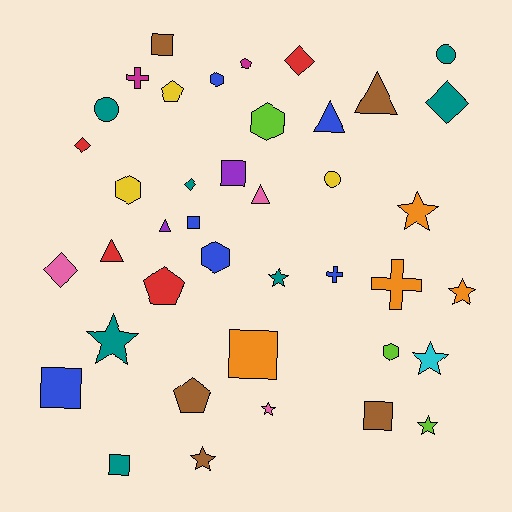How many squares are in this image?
There are 7 squares.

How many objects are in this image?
There are 40 objects.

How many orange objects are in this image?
There are 4 orange objects.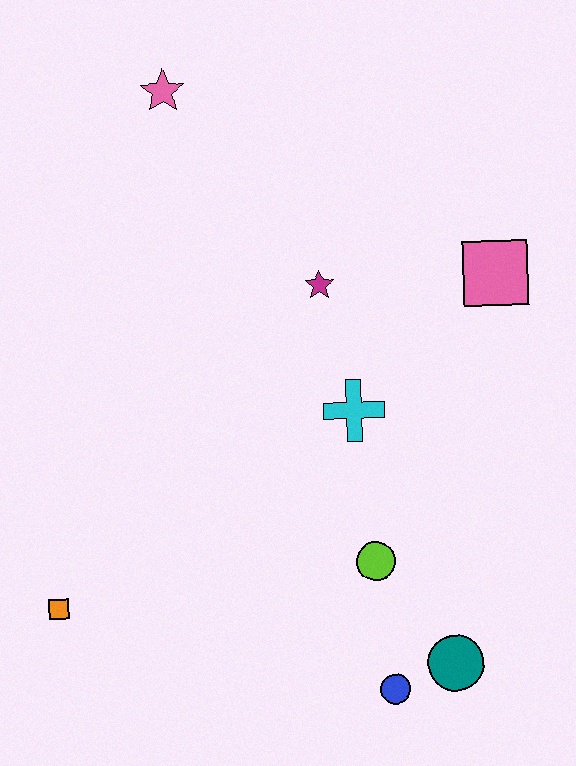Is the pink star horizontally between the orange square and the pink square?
Yes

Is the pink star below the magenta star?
No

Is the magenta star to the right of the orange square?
Yes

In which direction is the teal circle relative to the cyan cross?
The teal circle is below the cyan cross.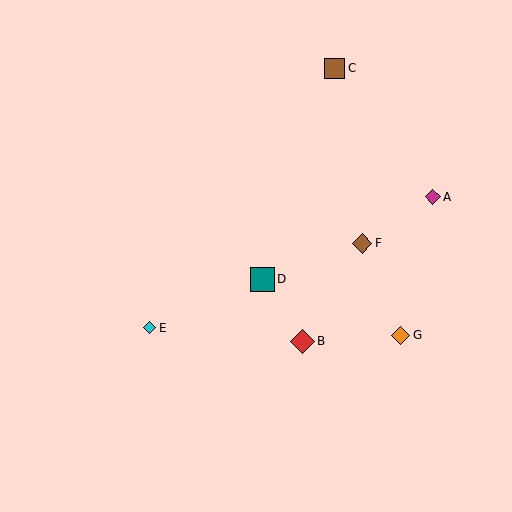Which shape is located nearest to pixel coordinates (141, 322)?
The cyan diamond (labeled E) at (150, 328) is nearest to that location.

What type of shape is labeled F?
Shape F is a brown diamond.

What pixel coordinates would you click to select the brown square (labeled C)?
Click at (335, 68) to select the brown square C.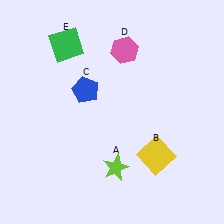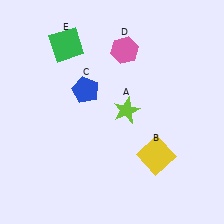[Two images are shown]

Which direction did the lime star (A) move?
The lime star (A) moved up.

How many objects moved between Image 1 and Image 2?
1 object moved between the two images.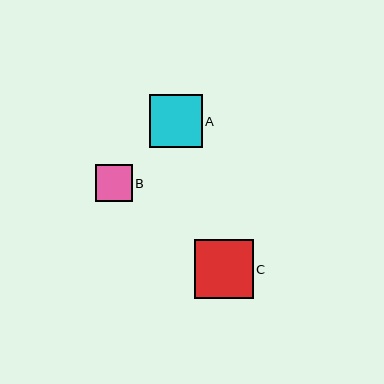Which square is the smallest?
Square B is the smallest with a size of approximately 37 pixels.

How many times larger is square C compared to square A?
Square C is approximately 1.1 times the size of square A.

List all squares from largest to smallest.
From largest to smallest: C, A, B.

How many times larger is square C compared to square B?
Square C is approximately 1.6 times the size of square B.